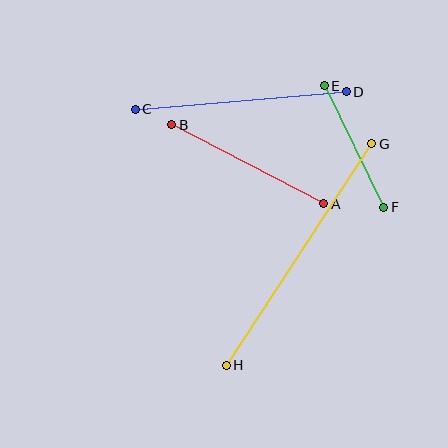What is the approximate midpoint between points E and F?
The midpoint is at approximately (354, 147) pixels.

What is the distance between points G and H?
The distance is approximately 265 pixels.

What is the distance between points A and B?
The distance is approximately 172 pixels.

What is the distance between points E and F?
The distance is approximately 135 pixels.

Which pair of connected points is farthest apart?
Points G and H are farthest apart.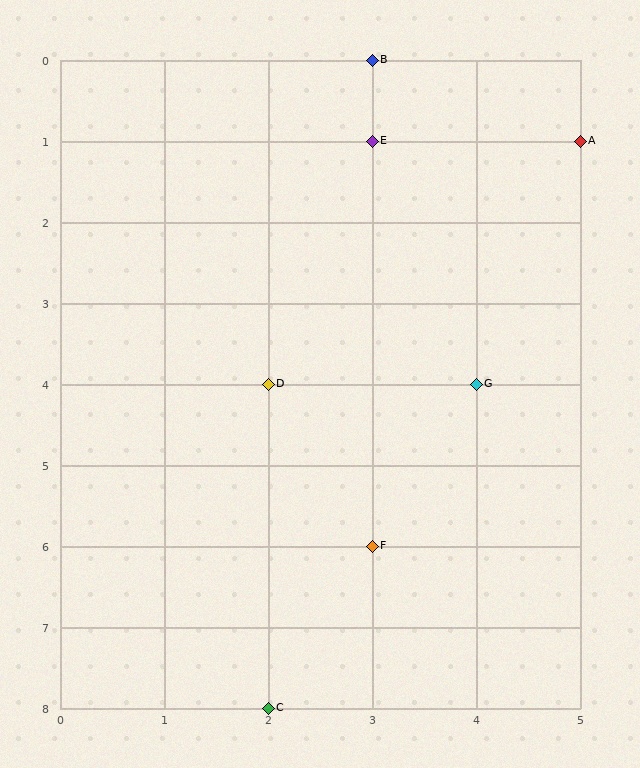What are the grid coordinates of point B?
Point B is at grid coordinates (3, 0).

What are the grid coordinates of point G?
Point G is at grid coordinates (4, 4).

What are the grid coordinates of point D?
Point D is at grid coordinates (2, 4).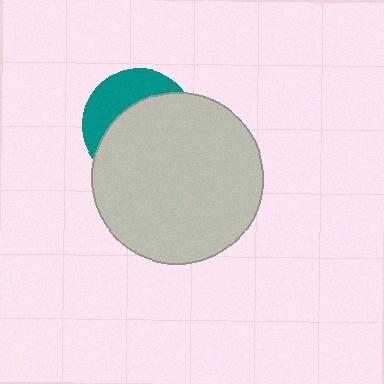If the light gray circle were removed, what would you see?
You would see the complete teal circle.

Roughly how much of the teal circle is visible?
A small part of it is visible (roughly 34%).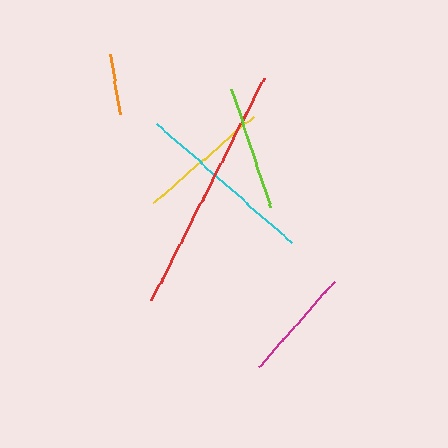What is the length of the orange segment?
The orange segment is approximately 61 pixels long.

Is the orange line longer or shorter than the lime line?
The lime line is longer than the orange line.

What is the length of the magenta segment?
The magenta segment is approximately 113 pixels long.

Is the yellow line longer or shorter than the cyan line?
The cyan line is longer than the yellow line.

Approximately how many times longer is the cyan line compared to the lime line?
The cyan line is approximately 1.4 times the length of the lime line.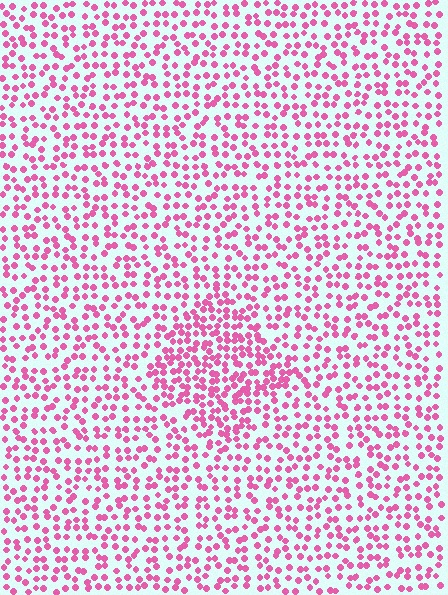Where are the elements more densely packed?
The elements are more densely packed inside the diamond boundary.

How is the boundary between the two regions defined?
The boundary is defined by a change in element density (approximately 1.7x ratio). All elements are the same color, size, and shape.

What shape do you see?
I see a diamond.